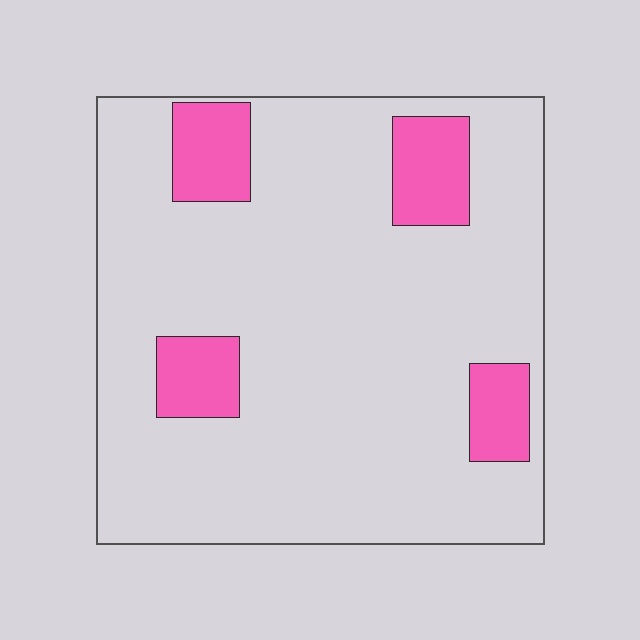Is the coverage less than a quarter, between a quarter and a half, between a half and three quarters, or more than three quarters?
Less than a quarter.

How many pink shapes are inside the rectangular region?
4.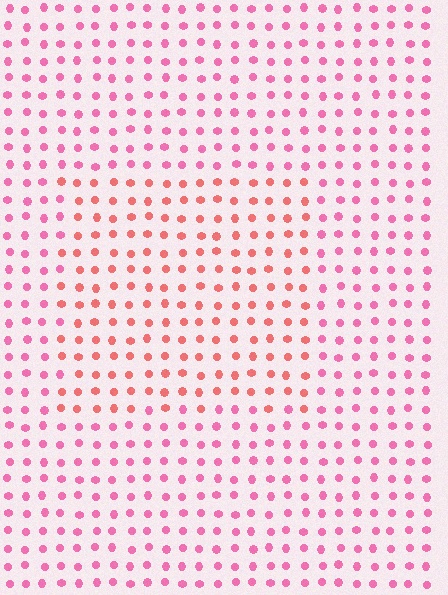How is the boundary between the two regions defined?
The boundary is defined purely by a slight shift in hue (about 30 degrees). Spacing, size, and orientation are identical on both sides.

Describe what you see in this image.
The image is filled with small pink elements in a uniform arrangement. A rectangle-shaped region is visible where the elements are tinted to a slightly different hue, forming a subtle color boundary.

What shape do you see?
I see a rectangle.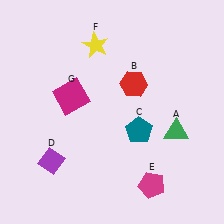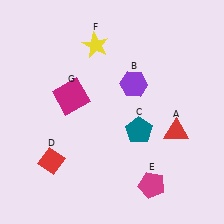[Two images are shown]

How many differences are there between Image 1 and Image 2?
There are 3 differences between the two images.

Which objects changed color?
A changed from green to red. B changed from red to purple. D changed from purple to red.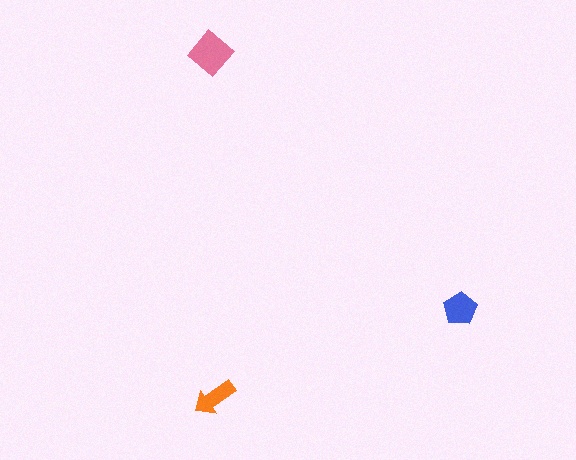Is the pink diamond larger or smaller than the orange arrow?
Larger.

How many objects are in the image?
There are 3 objects in the image.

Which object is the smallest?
The orange arrow.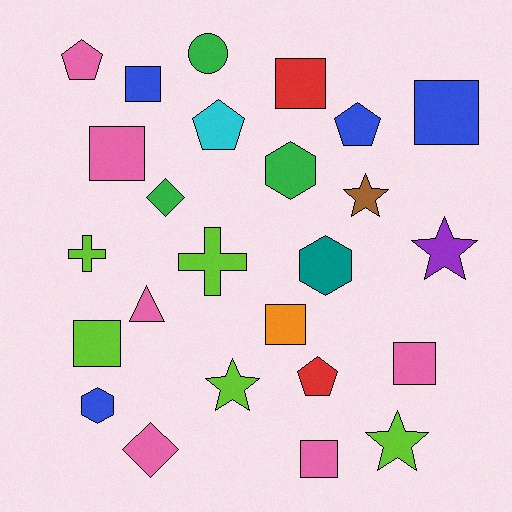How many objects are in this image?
There are 25 objects.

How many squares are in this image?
There are 8 squares.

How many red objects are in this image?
There are 2 red objects.